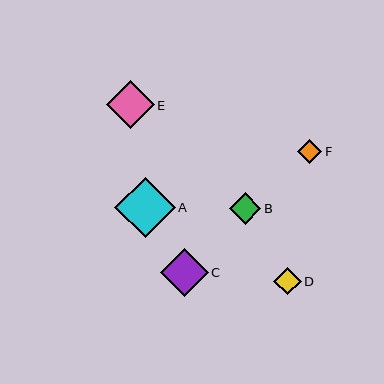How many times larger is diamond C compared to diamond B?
Diamond C is approximately 1.5 times the size of diamond B.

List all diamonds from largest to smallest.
From largest to smallest: A, C, E, B, D, F.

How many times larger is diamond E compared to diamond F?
Diamond E is approximately 2.0 times the size of diamond F.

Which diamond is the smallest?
Diamond F is the smallest with a size of approximately 24 pixels.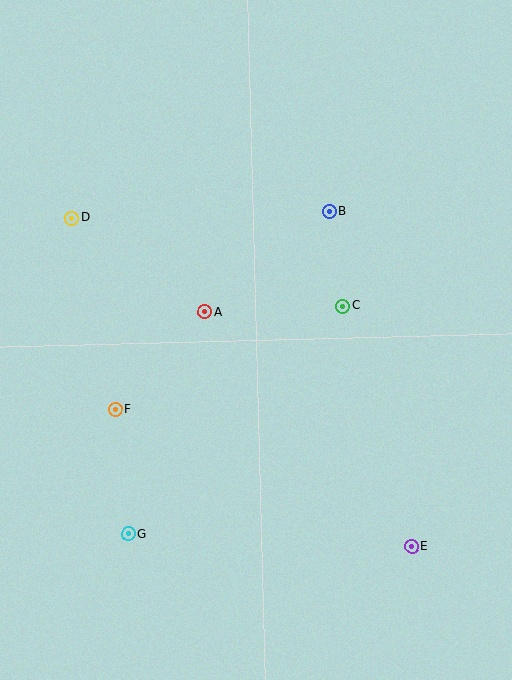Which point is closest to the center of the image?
Point A at (205, 312) is closest to the center.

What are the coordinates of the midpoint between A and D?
The midpoint between A and D is at (138, 265).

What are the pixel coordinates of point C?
Point C is at (343, 306).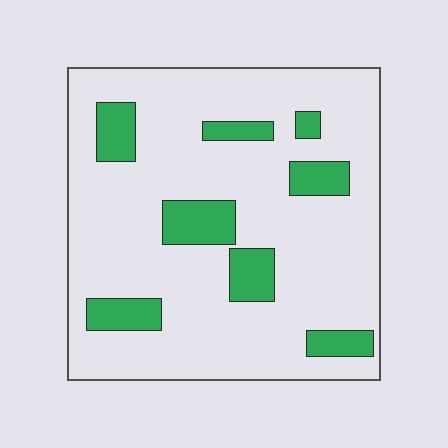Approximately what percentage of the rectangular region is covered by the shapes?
Approximately 15%.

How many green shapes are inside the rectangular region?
8.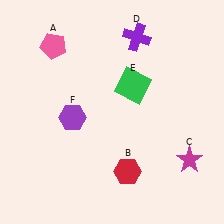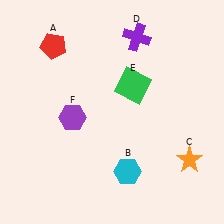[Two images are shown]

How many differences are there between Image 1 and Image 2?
There are 3 differences between the two images.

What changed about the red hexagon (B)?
In Image 1, B is red. In Image 2, it changed to cyan.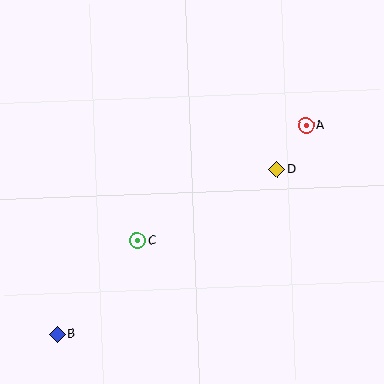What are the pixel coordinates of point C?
Point C is at (137, 241).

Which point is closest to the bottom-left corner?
Point B is closest to the bottom-left corner.